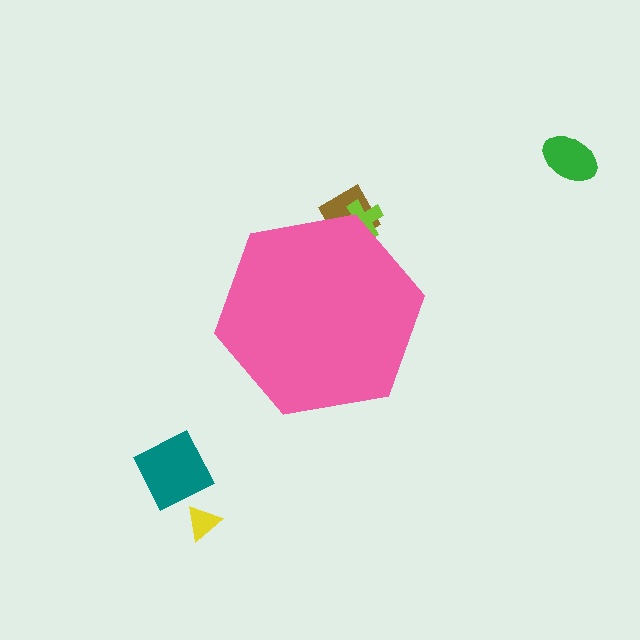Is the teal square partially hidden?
No, the teal square is fully visible.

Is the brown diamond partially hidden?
Yes, the brown diamond is partially hidden behind the pink hexagon.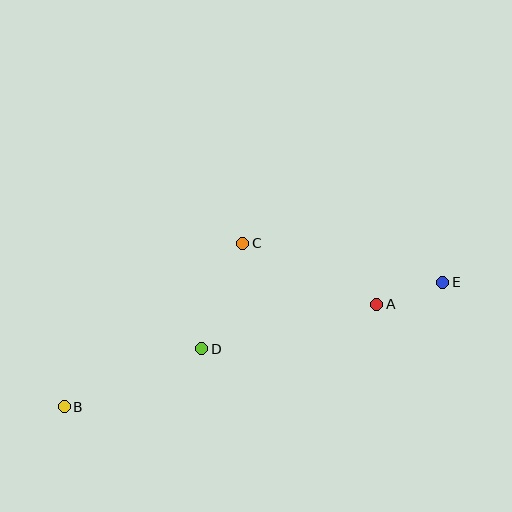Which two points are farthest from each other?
Points B and E are farthest from each other.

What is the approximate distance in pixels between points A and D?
The distance between A and D is approximately 181 pixels.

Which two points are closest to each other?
Points A and E are closest to each other.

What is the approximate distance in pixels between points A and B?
The distance between A and B is approximately 329 pixels.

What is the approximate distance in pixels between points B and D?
The distance between B and D is approximately 150 pixels.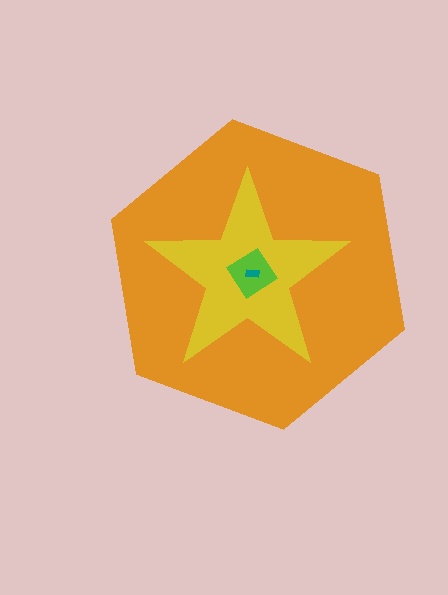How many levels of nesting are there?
4.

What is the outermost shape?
The orange hexagon.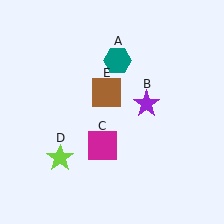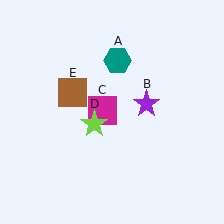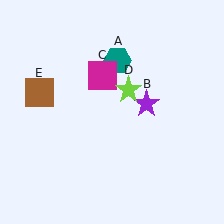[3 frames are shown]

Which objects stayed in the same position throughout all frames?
Teal hexagon (object A) and purple star (object B) remained stationary.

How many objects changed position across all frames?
3 objects changed position: magenta square (object C), lime star (object D), brown square (object E).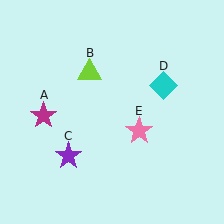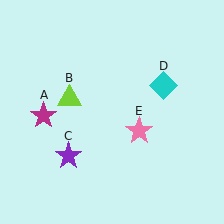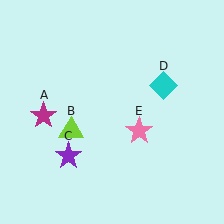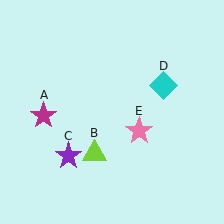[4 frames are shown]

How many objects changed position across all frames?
1 object changed position: lime triangle (object B).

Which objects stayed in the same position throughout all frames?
Magenta star (object A) and purple star (object C) and cyan diamond (object D) and pink star (object E) remained stationary.